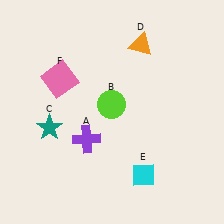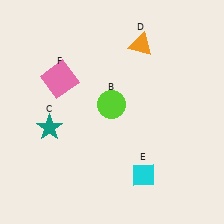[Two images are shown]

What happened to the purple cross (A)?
The purple cross (A) was removed in Image 2. It was in the bottom-left area of Image 1.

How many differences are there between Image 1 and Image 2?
There is 1 difference between the two images.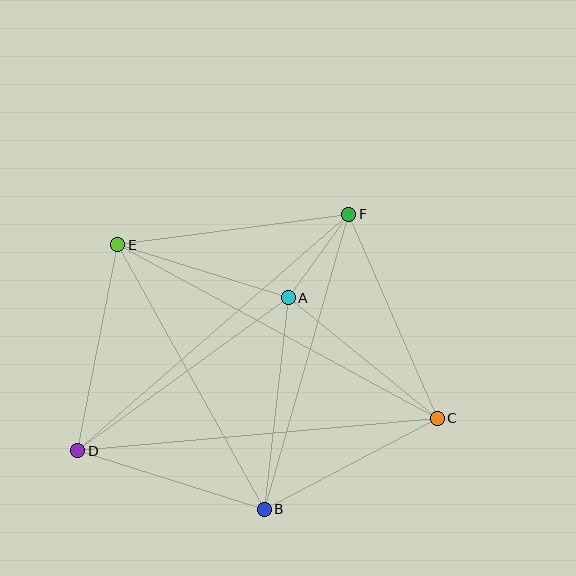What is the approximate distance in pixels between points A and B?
The distance between A and B is approximately 213 pixels.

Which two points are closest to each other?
Points A and F are closest to each other.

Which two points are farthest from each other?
Points C and E are farthest from each other.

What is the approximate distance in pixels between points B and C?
The distance between B and C is approximately 196 pixels.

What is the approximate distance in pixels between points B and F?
The distance between B and F is approximately 307 pixels.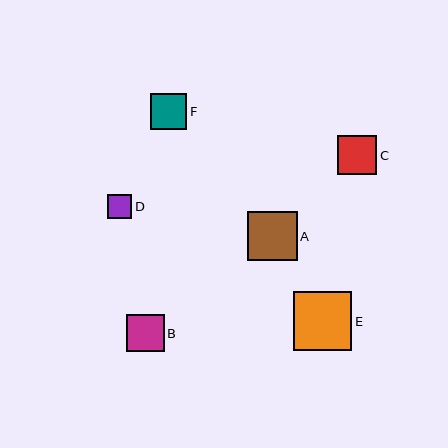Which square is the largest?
Square E is the largest with a size of approximately 58 pixels.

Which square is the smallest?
Square D is the smallest with a size of approximately 25 pixels.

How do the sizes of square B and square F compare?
Square B and square F are approximately the same size.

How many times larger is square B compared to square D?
Square B is approximately 1.5 times the size of square D.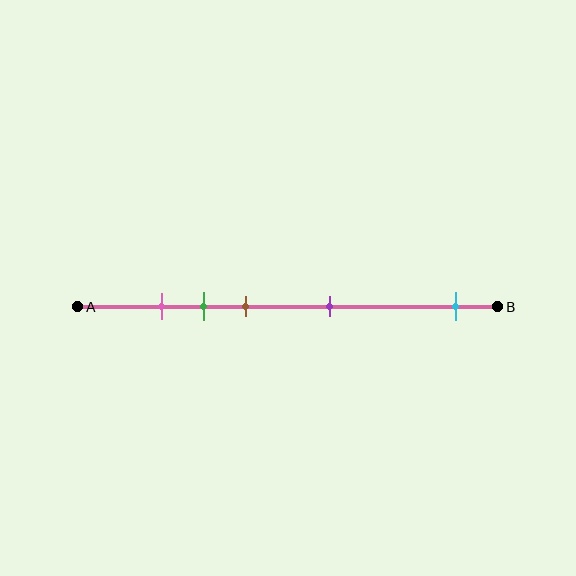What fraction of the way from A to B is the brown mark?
The brown mark is approximately 40% (0.4) of the way from A to B.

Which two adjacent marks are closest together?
The pink and green marks are the closest adjacent pair.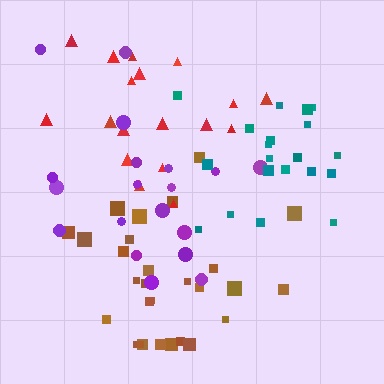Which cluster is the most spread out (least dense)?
Purple.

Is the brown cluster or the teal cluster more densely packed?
Brown.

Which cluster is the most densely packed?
Brown.